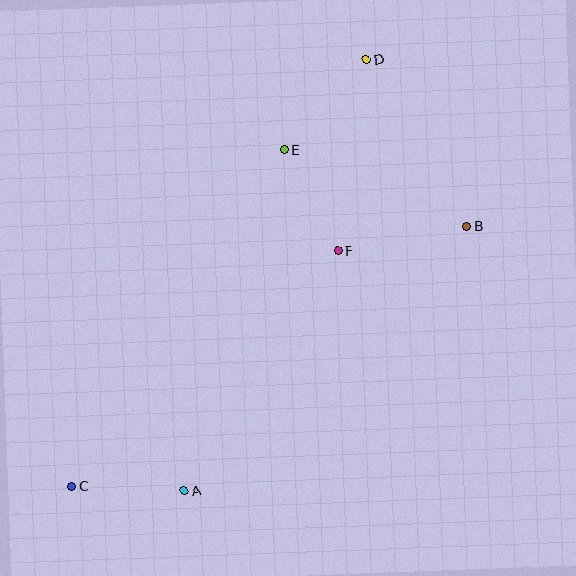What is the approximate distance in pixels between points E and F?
The distance between E and F is approximately 114 pixels.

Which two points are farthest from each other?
Points C and D are farthest from each other.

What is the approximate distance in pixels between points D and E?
The distance between D and E is approximately 122 pixels.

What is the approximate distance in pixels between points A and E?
The distance between A and E is approximately 355 pixels.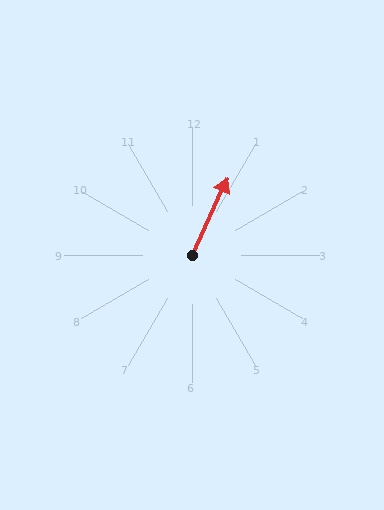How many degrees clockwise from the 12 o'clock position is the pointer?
Approximately 25 degrees.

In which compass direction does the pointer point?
Northeast.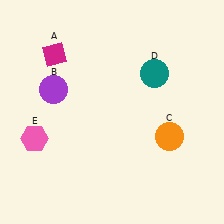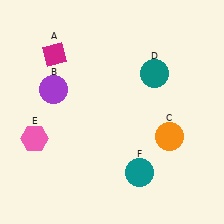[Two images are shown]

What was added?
A teal circle (F) was added in Image 2.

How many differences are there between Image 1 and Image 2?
There is 1 difference between the two images.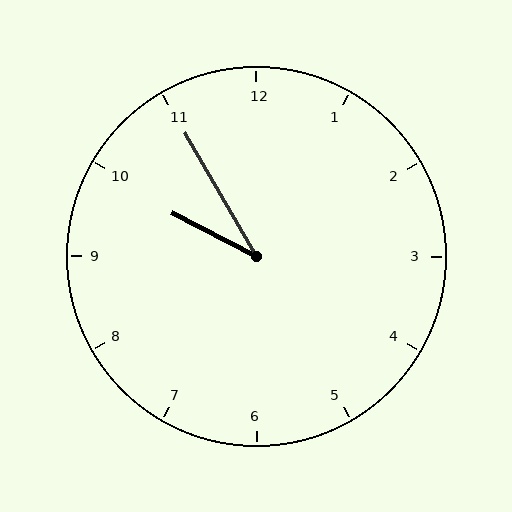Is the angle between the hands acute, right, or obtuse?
It is acute.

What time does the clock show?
9:55.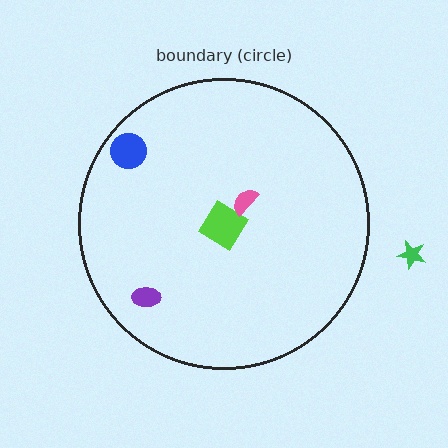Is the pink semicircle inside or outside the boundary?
Inside.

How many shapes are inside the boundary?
4 inside, 1 outside.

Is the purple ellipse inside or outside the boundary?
Inside.